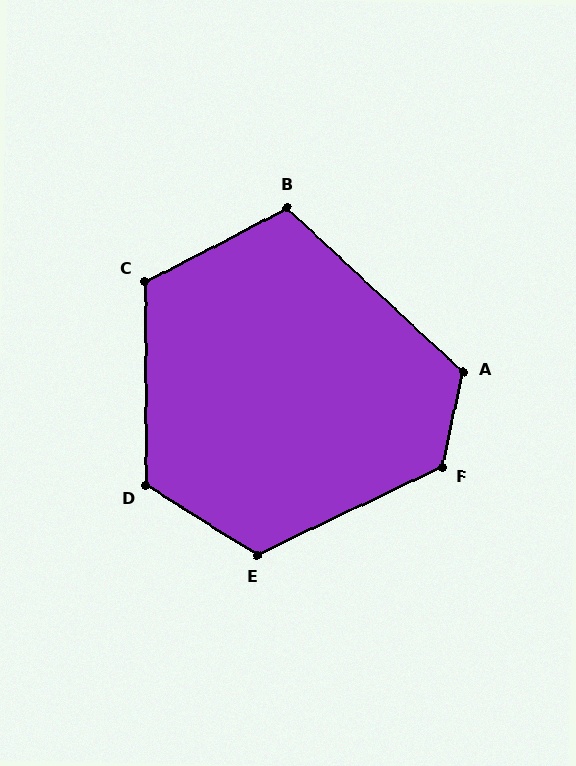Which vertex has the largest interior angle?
F, at approximately 128 degrees.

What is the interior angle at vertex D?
Approximately 122 degrees (obtuse).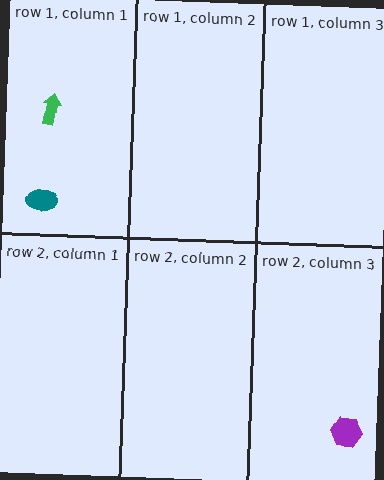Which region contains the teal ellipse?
The row 1, column 1 region.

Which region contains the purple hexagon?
The row 2, column 3 region.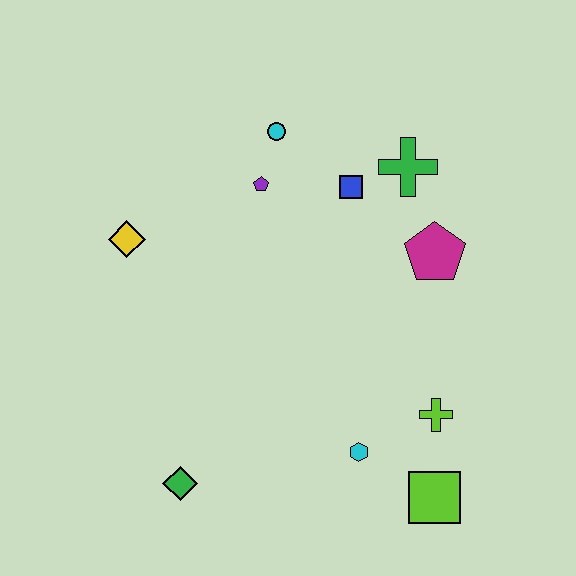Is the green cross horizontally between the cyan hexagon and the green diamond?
No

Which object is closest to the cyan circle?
The purple pentagon is closest to the cyan circle.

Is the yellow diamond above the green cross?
No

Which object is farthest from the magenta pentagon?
The green diamond is farthest from the magenta pentagon.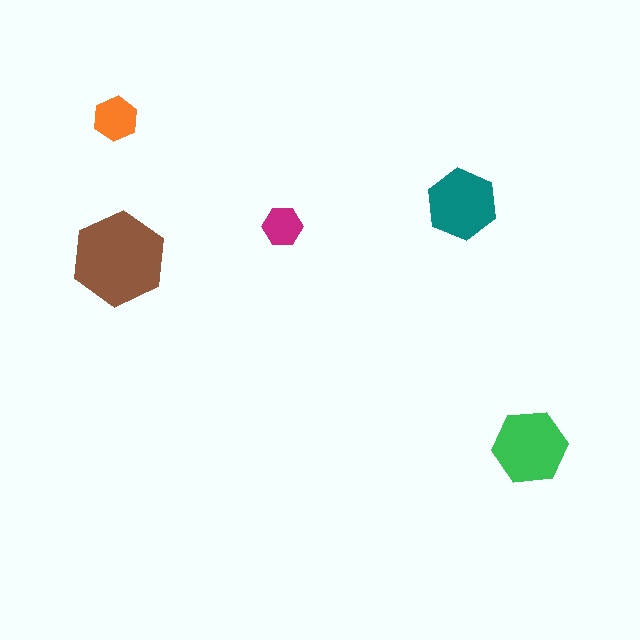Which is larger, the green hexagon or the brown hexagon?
The brown one.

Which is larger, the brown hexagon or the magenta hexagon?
The brown one.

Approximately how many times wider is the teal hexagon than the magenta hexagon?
About 2 times wider.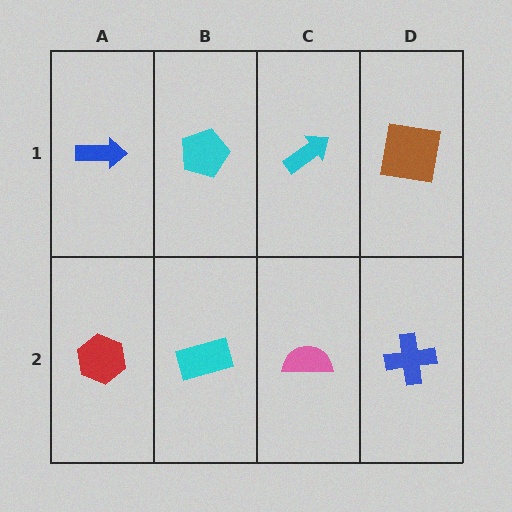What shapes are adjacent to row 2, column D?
A brown square (row 1, column D), a pink semicircle (row 2, column C).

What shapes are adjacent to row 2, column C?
A cyan arrow (row 1, column C), a cyan rectangle (row 2, column B), a blue cross (row 2, column D).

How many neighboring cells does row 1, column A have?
2.